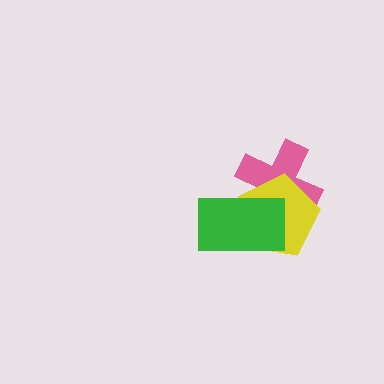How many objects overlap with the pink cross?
2 objects overlap with the pink cross.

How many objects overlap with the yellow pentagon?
2 objects overlap with the yellow pentagon.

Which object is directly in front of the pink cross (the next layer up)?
The yellow pentagon is directly in front of the pink cross.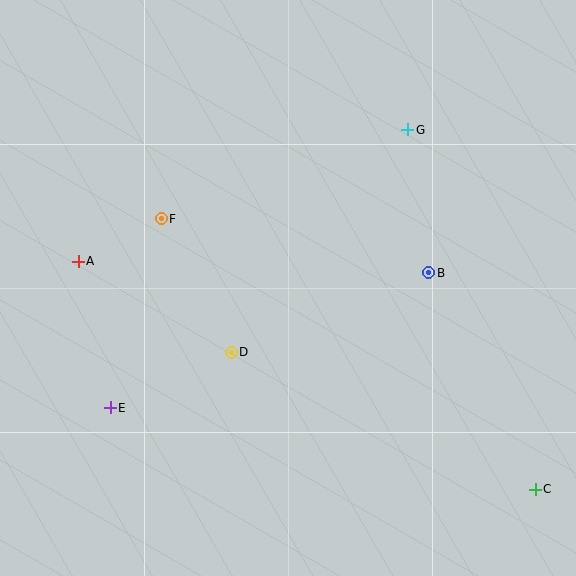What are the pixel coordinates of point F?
Point F is at (161, 219).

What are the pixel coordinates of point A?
Point A is at (78, 261).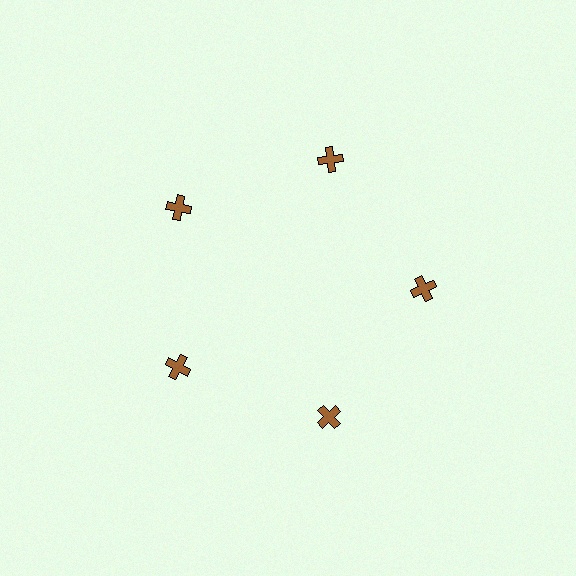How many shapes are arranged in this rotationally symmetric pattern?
There are 5 shapes, arranged in 5 groups of 1.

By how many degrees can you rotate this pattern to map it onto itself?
The pattern maps onto itself every 72 degrees of rotation.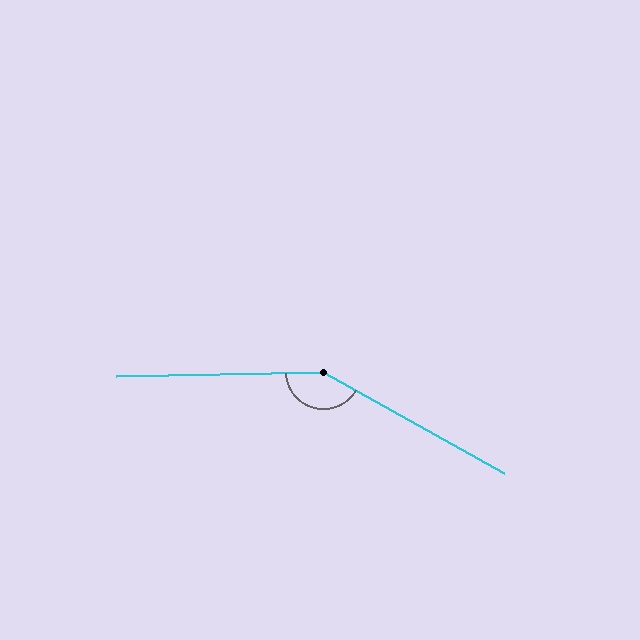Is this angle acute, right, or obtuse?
It is obtuse.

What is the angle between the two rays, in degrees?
Approximately 150 degrees.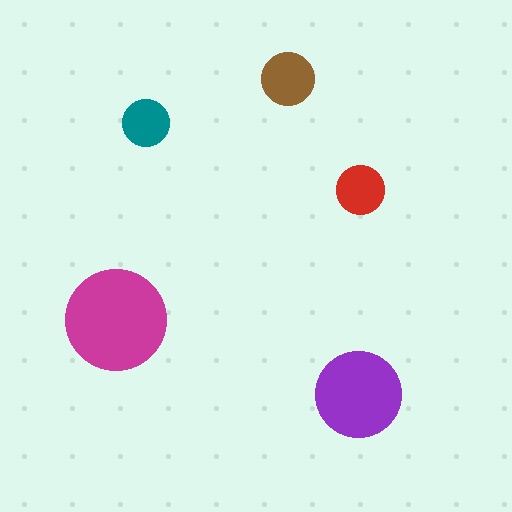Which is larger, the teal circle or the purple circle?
The purple one.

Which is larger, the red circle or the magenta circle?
The magenta one.